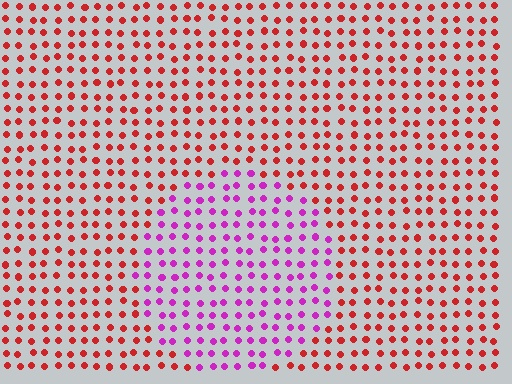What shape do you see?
I see a circle.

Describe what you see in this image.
The image is filled with small red elements in a uniform arrangement. A circle-shaped region is visible where the elements are tinted to a slightly different hue, forming a subtle color boundary.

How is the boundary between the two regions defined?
The boundary is defined purely by a slight shift in hue (about 55 degrees). Spacing, size, and orientation are identical on both sides.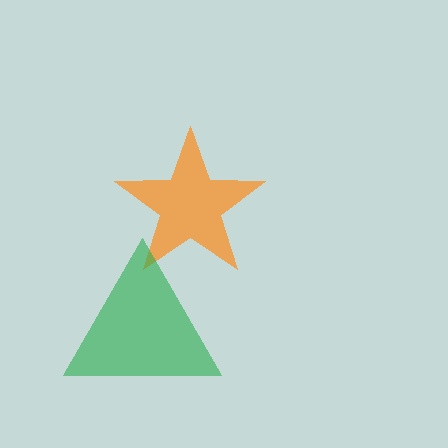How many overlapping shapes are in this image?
There are 2 overlapping shapes in the image.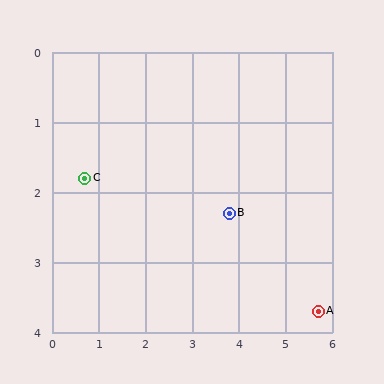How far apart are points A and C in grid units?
Points A and C are about 5.3 grid units apart.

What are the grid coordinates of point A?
Point A is at approximately (5.7, 3.7).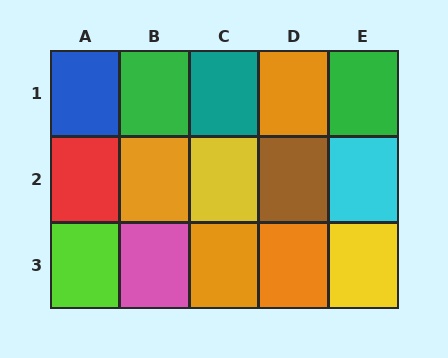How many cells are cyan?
1 cell is cyan.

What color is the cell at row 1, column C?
Teal.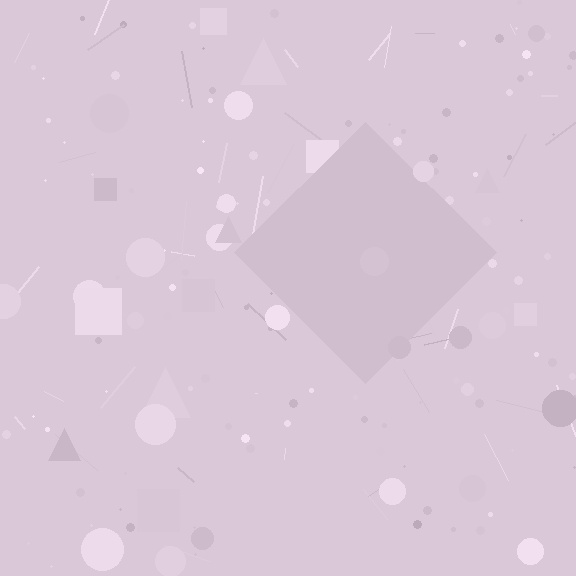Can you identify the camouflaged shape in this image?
The camouflaged shape is a diamond.